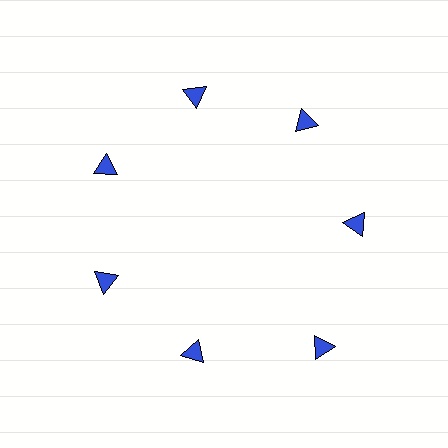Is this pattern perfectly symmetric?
No. The 7 blue triangles are arranged in a ring, but one element near the 5 o'clock position is pushed outward from the center, breaking the 7-fold rotational symmetry.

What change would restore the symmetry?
The symmetry would be restored by moving it inward, back onto the ring so that all 7 triangles sit at equal angles and equal distance from the center.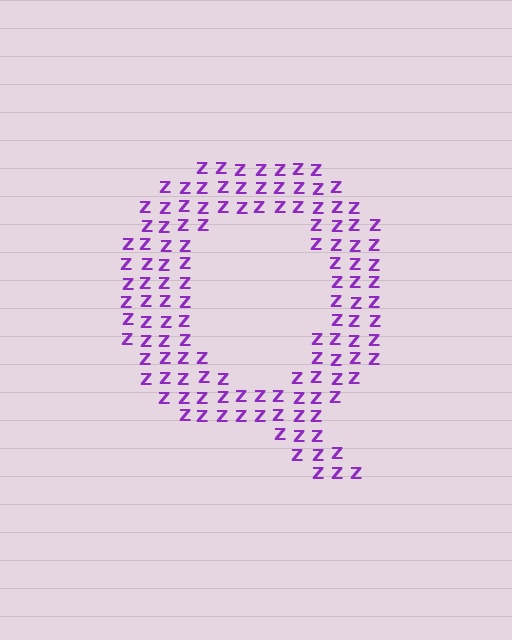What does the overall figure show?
The overall figure shows the letter Q.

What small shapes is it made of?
It is made of small letter Z's.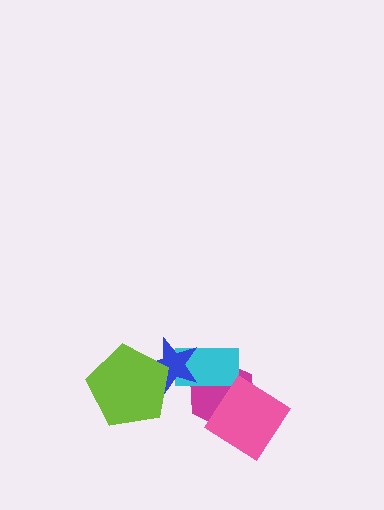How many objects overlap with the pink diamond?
1 object overlaps with the pink diamond.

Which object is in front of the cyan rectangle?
The blue star is in front of the cyan rectangle.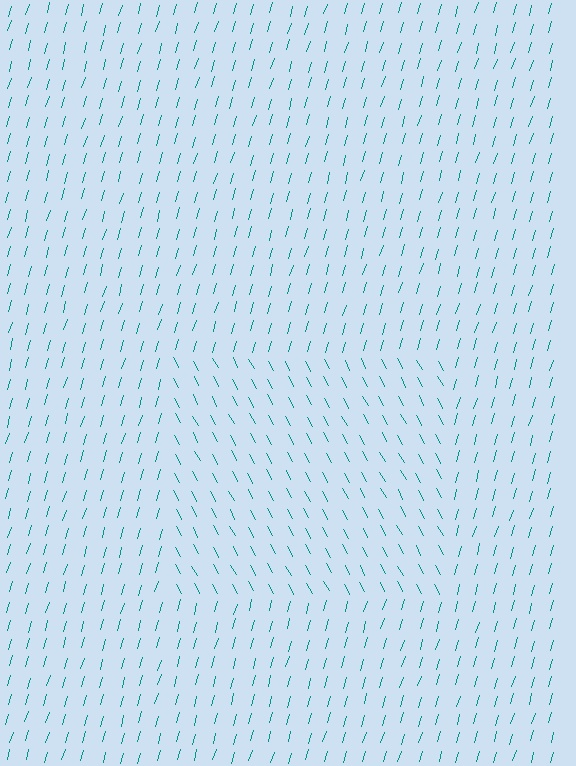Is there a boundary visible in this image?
Yes, there is a texture boundary formed by a change in line orientation.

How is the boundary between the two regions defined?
The boundary is defined purely by a change in line orientation (approximately 45 degrees difference). All lines are the same color and thickness.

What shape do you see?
I see a rectangle.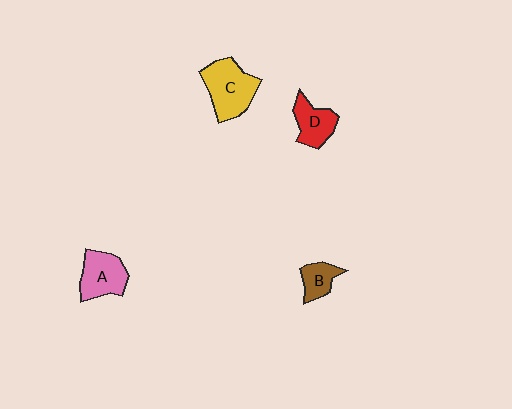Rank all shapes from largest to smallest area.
From largest to smallest: C (yellow), A (pink), D (red), B (brown).